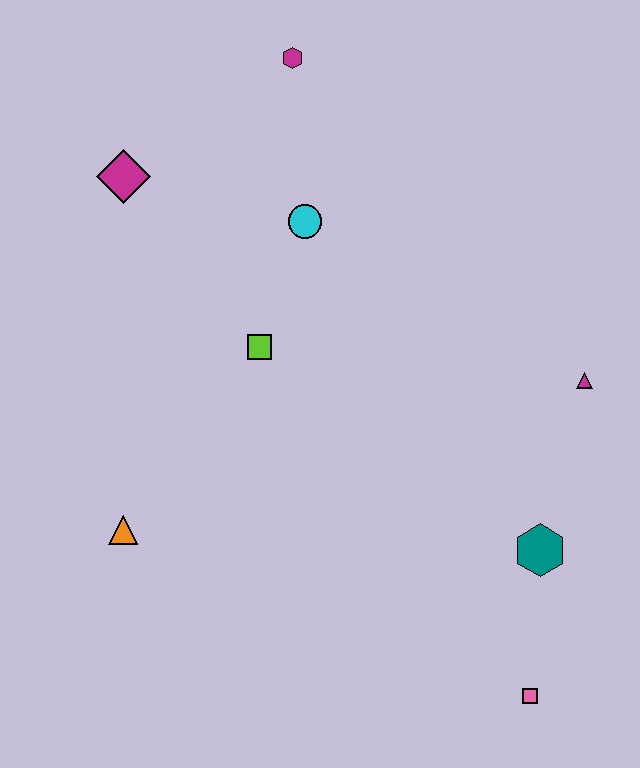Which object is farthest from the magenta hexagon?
The pink square is farthest from the magenta hexagon.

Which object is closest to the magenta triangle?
The teal hexagon is closest to the magenta triangle.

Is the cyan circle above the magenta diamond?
No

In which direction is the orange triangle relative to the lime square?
The orange triangle is below the lime square.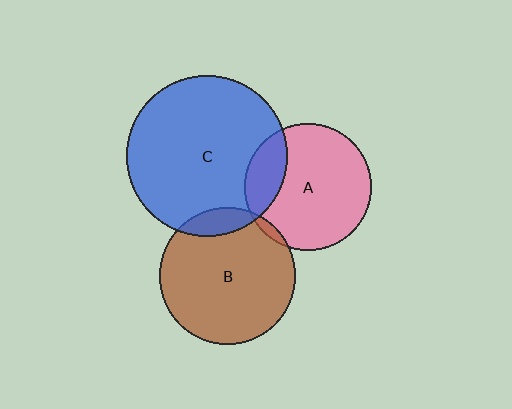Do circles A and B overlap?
Yes.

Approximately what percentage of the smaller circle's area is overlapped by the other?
Approximately 5%.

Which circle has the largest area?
Circle C (blue).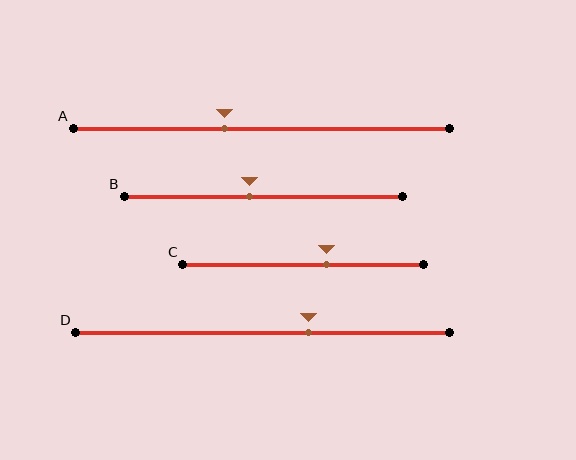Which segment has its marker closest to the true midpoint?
Segment B has its marker closest to the true midpoint.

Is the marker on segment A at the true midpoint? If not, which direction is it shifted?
No, the marker on segment A is shifted to the left by about 10% of the segment length.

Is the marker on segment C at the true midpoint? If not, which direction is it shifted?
No, the marker on segment C is shifted to the right by about 10% of the segment length.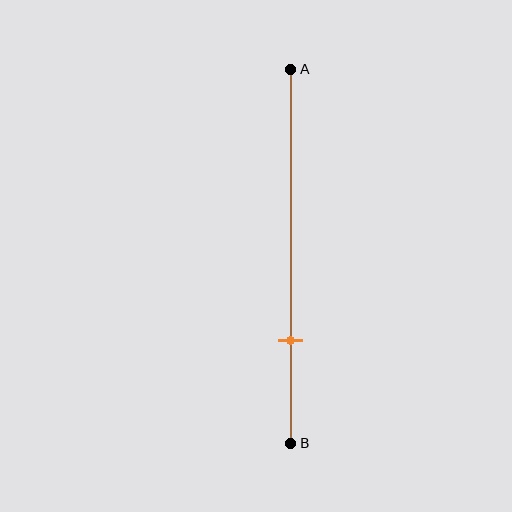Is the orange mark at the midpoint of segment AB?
No, the mark is at about 75% from A, not at the 50% midpoint.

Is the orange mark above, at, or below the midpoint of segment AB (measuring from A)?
The orange mark is below the midpoint of segment AB.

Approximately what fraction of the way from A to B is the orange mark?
The orange mark is approximately 75% of the way from A to B.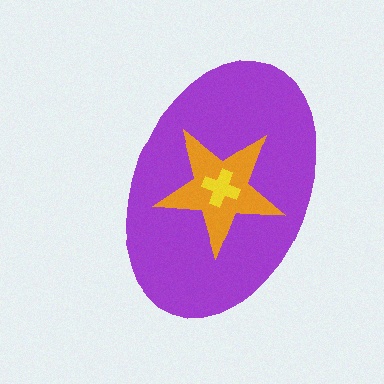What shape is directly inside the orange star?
The yellow cross.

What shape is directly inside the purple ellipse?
The orange star.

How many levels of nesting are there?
3.